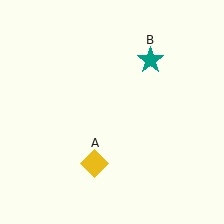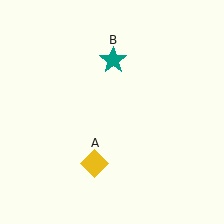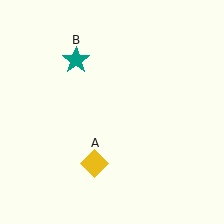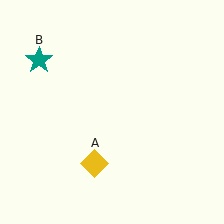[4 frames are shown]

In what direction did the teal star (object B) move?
The teal star (object B) moved left.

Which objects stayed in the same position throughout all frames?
Yellow diamond (object A) remained stationary.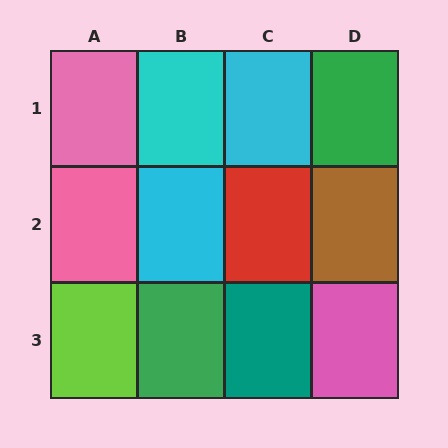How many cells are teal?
1 cell is teal.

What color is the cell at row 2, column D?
Brown.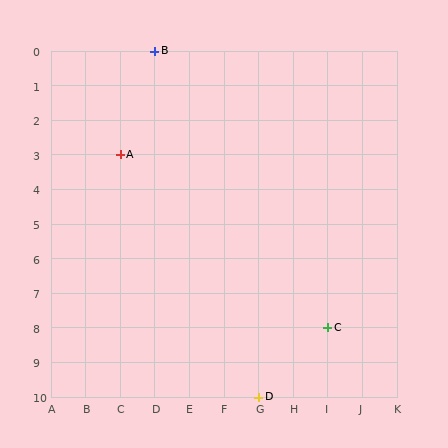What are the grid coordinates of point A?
Point A is at grid coordinates (C, 3).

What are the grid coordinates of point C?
Point C is at grid coordinates (I, 8).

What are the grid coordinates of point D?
Point D is at grid coordinates (G, 10).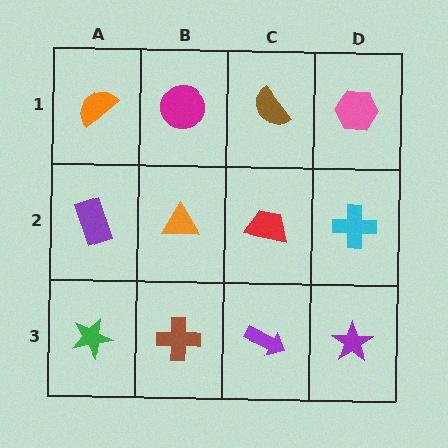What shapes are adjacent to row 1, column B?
An orange triangle (row 2, column B), an orange semicircle (row 1, column A), a brown semicircle (row 1, column C).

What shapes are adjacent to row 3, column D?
A cyan cross (row 2, column D), a purple arrow (row 3, column C).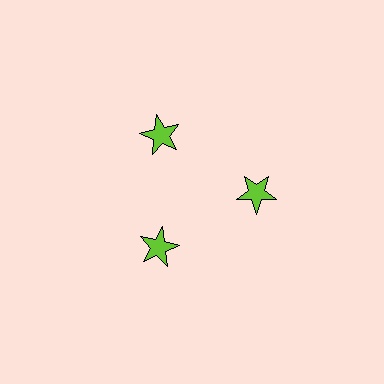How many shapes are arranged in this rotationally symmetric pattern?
There are 3 shapes, arranged in 3 groups of 1.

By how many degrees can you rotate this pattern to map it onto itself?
The pattern maps onto itself every 120 degrees of rotation.